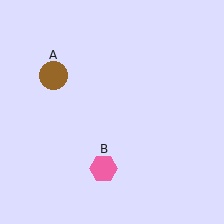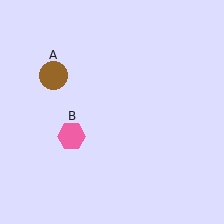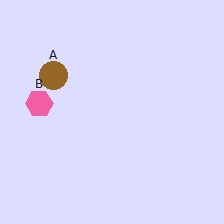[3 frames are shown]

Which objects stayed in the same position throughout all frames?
Brown circle (object A) remained stationary.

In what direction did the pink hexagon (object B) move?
The pink hexagon (object B) moved up and to the left.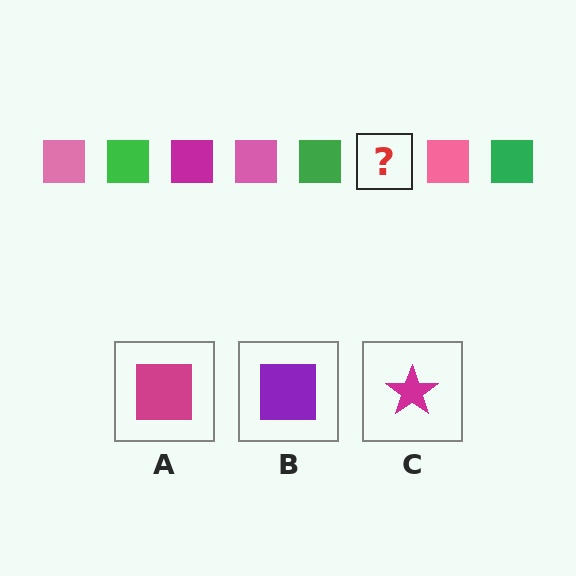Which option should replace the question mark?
Option A.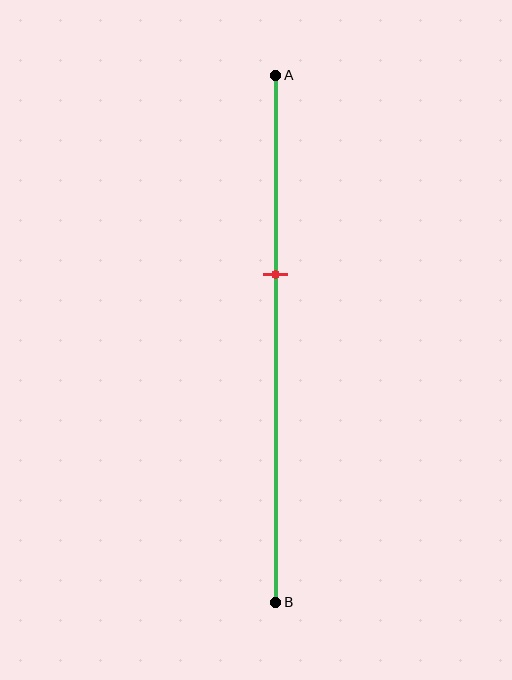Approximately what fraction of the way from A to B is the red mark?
The red mark is approximately 40% of the way from A to B.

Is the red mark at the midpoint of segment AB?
No, the mark is at about 40% from A, not at the 50% midpoint.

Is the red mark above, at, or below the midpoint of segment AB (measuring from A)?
The red mark is above the midpoint of segment AB.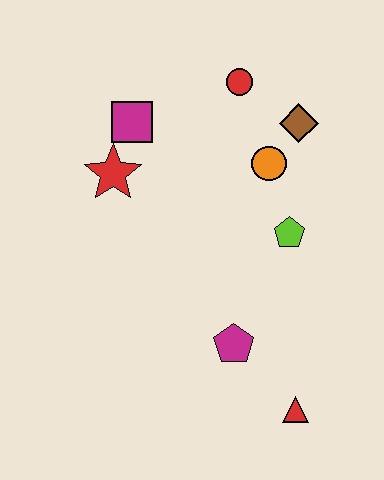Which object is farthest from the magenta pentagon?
The red circle is farthest from the magenta pentagon.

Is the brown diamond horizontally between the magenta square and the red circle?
No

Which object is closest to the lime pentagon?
The orange circle is closest to the lime pentagon.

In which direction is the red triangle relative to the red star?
The red triangle is below the red star.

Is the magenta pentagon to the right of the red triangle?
No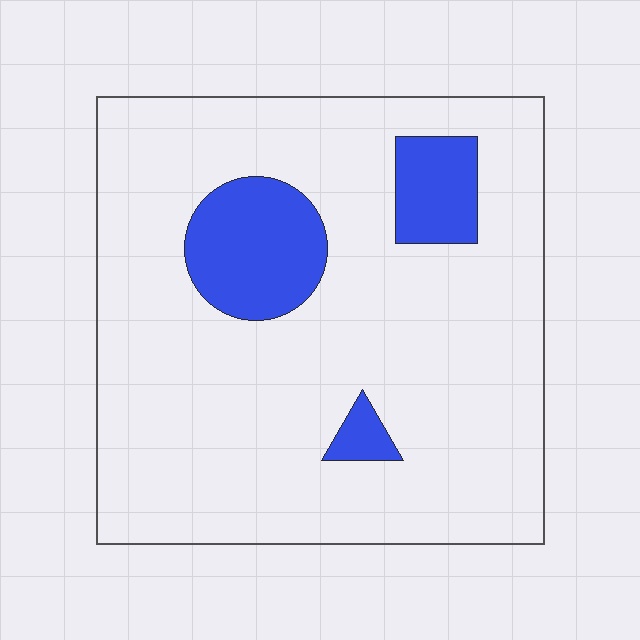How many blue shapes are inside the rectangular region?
3.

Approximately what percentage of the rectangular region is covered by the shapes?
Approximately 15%.